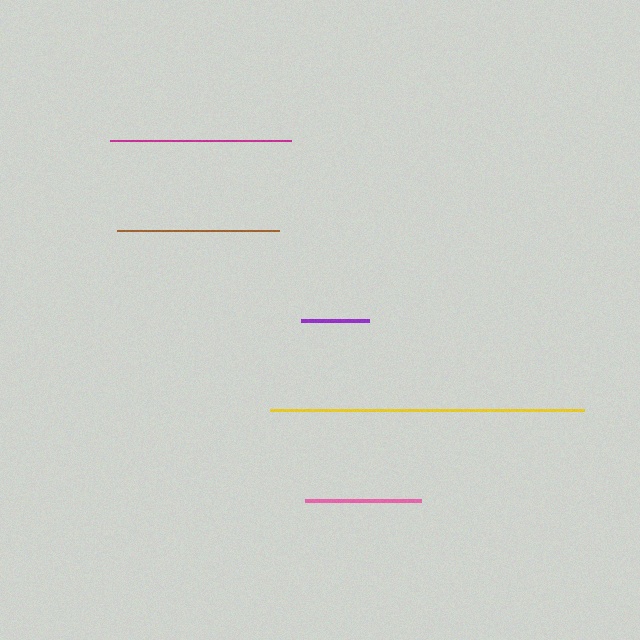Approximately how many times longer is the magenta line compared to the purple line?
The magenta line is approximately 2.7 times the length of the purple line.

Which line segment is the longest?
The yellow line is the longest at approximately 313 pixels.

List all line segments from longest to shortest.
From longest to shortest: yellow, magenta, brown, pink, purple.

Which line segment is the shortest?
The purple line is the shortest at approximately 67 pixels.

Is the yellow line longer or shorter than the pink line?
The yellow line is longer than the pink line.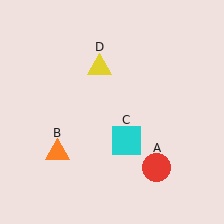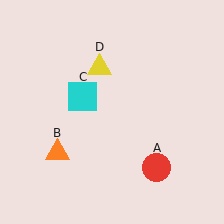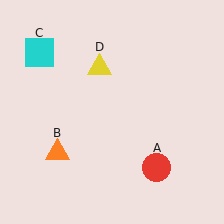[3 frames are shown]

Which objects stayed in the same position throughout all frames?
Red circle (object A) and orange triangle (object B) and yellow triangle (object D) remained stationary.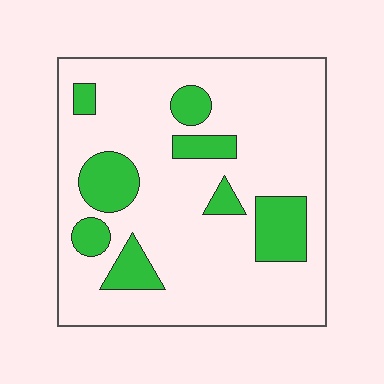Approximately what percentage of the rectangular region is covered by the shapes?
Approximately 20%.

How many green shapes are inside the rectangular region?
8.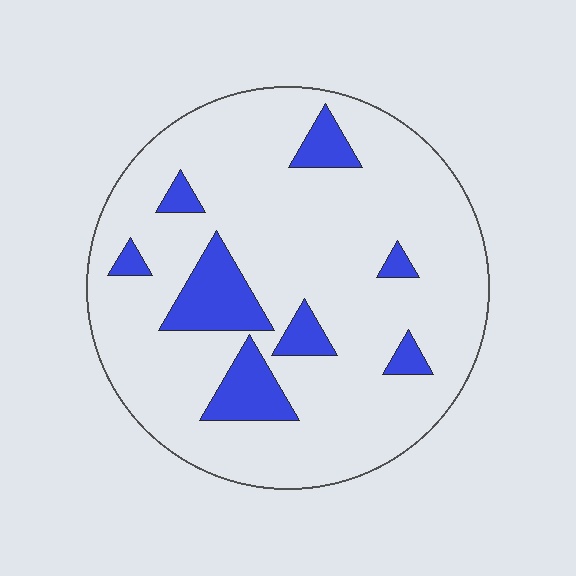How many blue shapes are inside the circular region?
8.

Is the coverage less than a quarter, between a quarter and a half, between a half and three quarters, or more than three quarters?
Less than a quarter.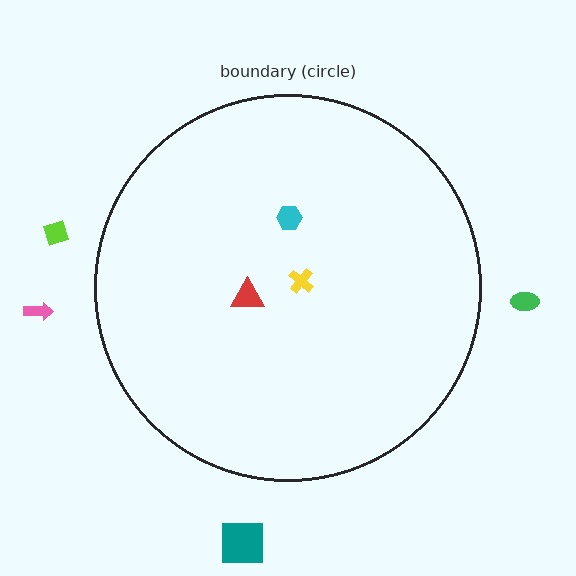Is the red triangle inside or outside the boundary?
Inside.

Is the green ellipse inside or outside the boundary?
Outside.